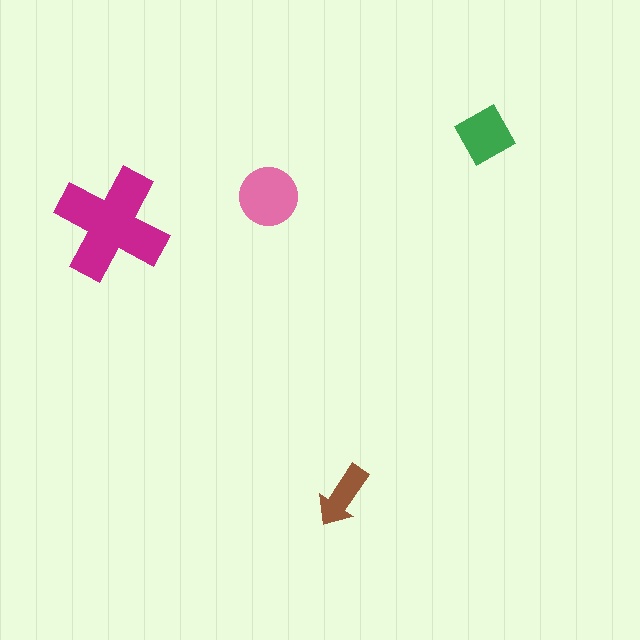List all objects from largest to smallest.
The magenta cross, the pink circle, the green diamond, the brown arrow.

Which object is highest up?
The green diamond is topmost.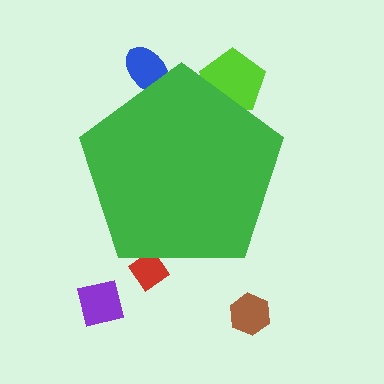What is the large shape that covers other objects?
A green pentagon.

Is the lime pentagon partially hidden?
Yes, the lime pentagon is partially hidden behind the green pentagon.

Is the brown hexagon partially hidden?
No, the brown hexagon is fully visible.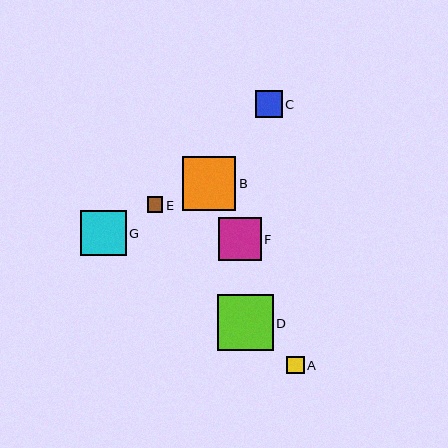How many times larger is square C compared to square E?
Square C is approximately 1.7 times the size of square E.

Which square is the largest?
Square D is the largest with a size of approximately 56 pixels.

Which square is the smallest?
Square E is the smallest with a size of approximately 15 pixels.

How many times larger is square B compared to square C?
Square B is approximately 2.0 times the size of square C.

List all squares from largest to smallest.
From largest to smallest: D, B, G, F, C, A, E.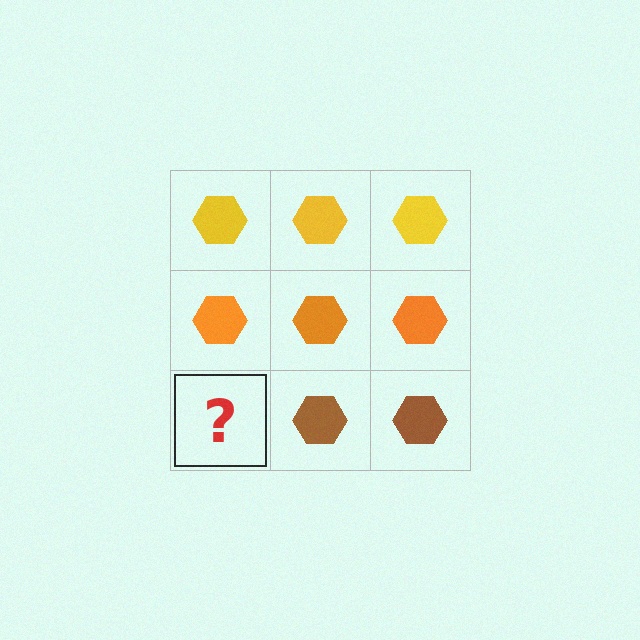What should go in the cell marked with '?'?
The missing cell should contain a brown hexagon.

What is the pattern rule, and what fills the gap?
The rule is that each row has a consistent color. The gap should be filled with a brown hexagon.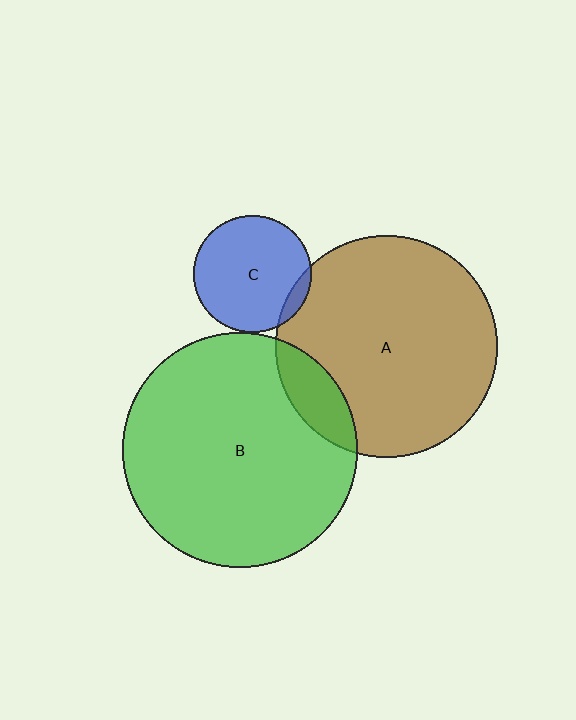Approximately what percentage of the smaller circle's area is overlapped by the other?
Approximately 10%.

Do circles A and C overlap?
Yes.